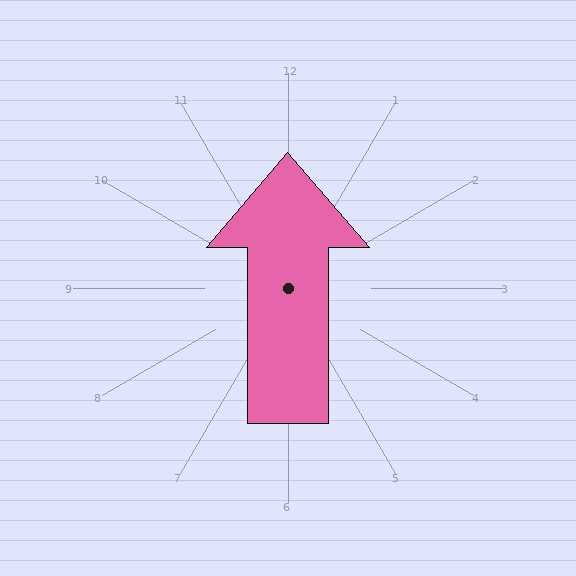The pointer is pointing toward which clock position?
Roughly 12 o'clock.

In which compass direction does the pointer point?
North.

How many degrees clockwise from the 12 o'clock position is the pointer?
Approximately 360 degrees.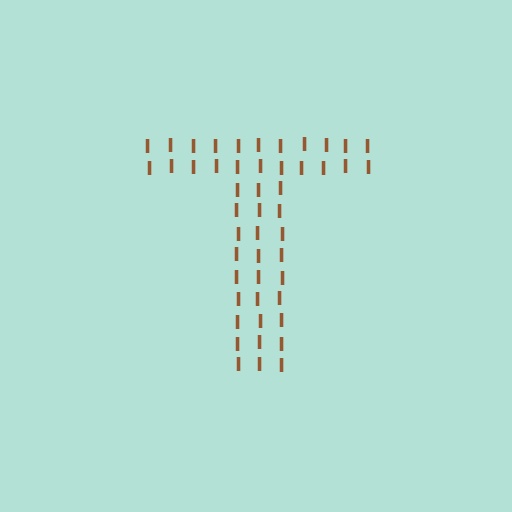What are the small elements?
The small elements are letter I's.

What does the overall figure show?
The overall figure shows the letter T.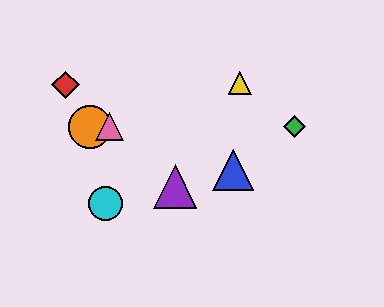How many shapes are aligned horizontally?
3 shapes (the green diamond, the orange circle, the pink triangle) are aligned horizontally.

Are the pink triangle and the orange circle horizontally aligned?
Yes, both are at y≈127.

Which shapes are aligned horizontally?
The green diamond, the orange circle, the pink triangle are aligned horizontally.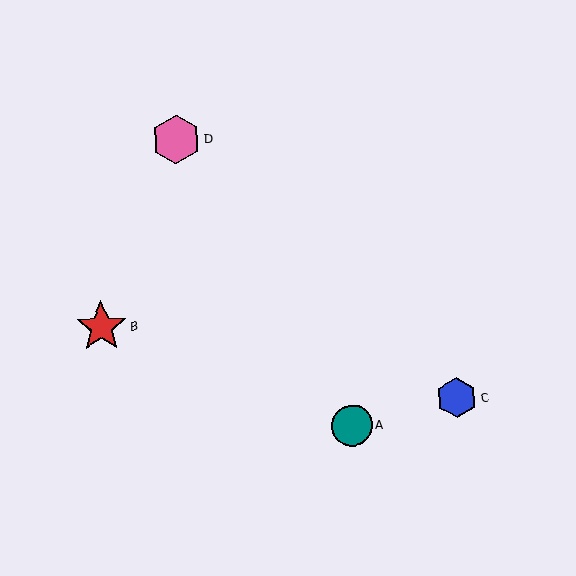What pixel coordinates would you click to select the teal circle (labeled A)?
Click at (352, 426) to select the teal circle A.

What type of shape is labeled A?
Shape A is a teal circle.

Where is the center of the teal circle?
The center of the teal circle is at (352, 426).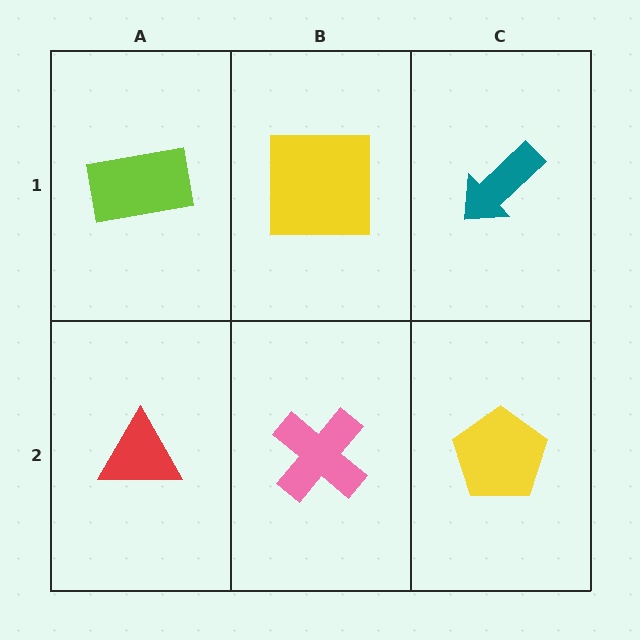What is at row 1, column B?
A yellow square.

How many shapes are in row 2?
3 shapes.